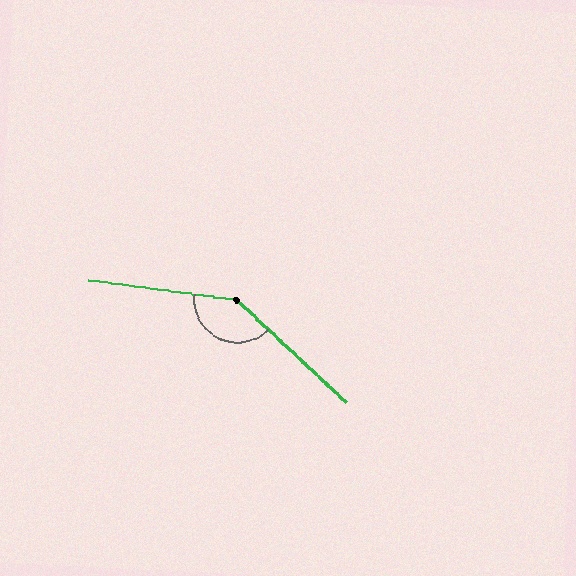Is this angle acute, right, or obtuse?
It is obtuse.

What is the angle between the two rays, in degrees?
Approximately 144 degrees.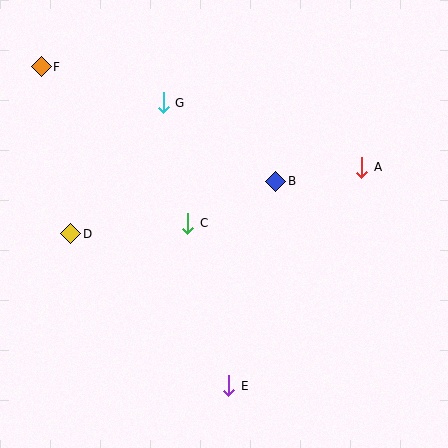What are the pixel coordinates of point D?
Point D is at (71, 234).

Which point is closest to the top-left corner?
Point F is closest to the top-left corner.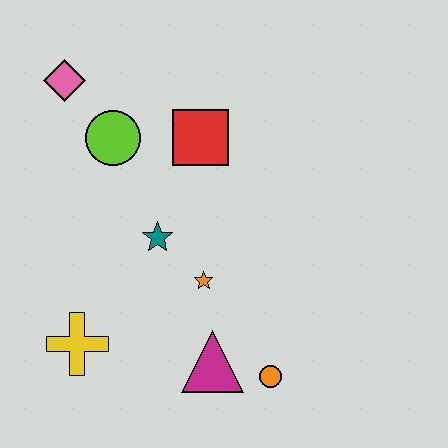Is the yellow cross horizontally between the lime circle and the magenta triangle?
No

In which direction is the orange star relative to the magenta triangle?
The orange star is above the magenta triangle.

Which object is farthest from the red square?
The orange circle is farthest from the red square.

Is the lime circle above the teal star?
Yes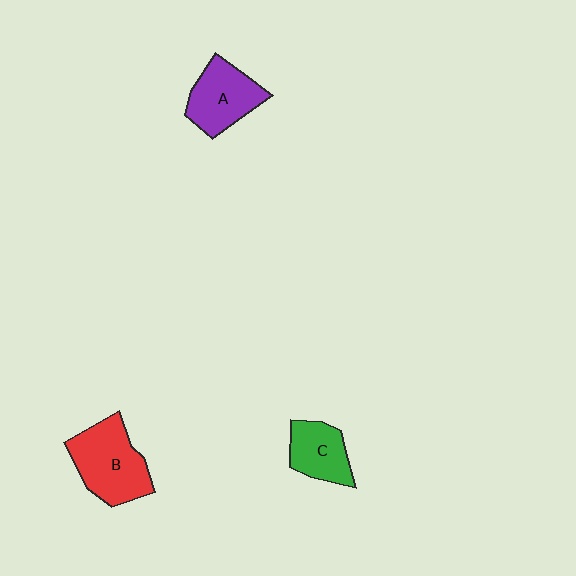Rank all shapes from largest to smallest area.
From largest to smallest: B (red), A (purple), C (green).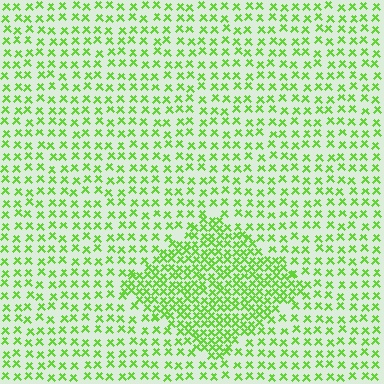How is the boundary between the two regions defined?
The boundary is defined by a change in element density (approximately 2.1x ratio). All elements are the same color, size, and shape.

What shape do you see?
I see a diamond.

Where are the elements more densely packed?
The elements are more densely packed inside the diamond boundary.